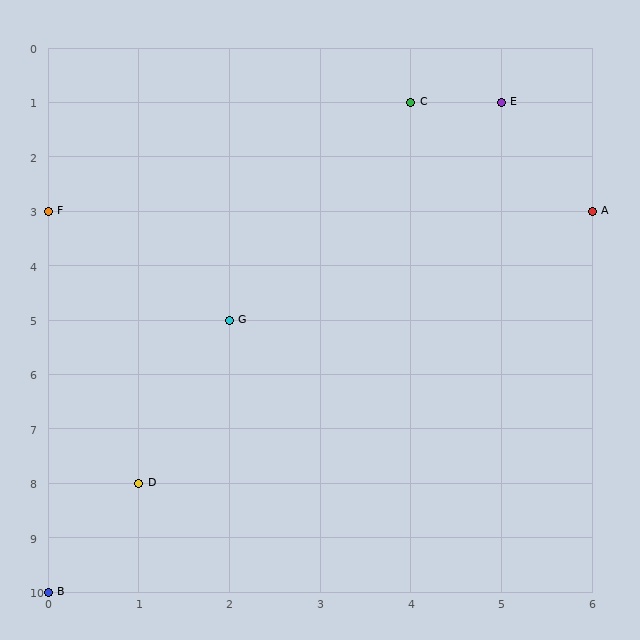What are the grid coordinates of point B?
Point B is at grid coordinates (0, 10).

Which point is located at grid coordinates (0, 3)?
Point F is at (0, 3).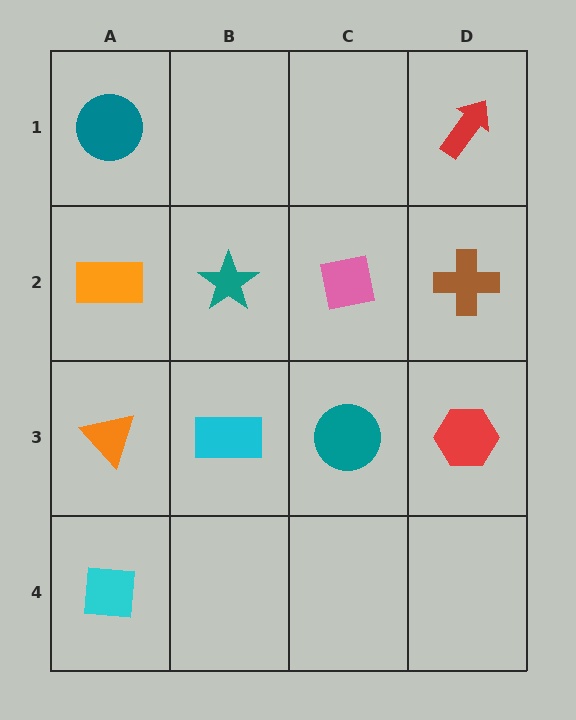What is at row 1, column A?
A teal circle.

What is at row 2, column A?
An orange rectangle.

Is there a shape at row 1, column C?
No, that cell is empty.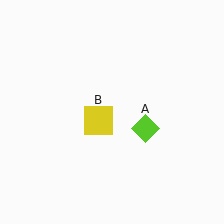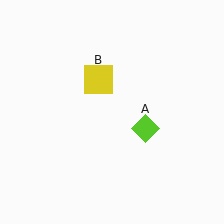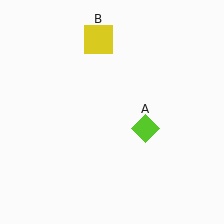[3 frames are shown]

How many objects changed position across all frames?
1 object changed position: yellow square (object B).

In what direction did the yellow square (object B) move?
The yellow square (object B) moved up.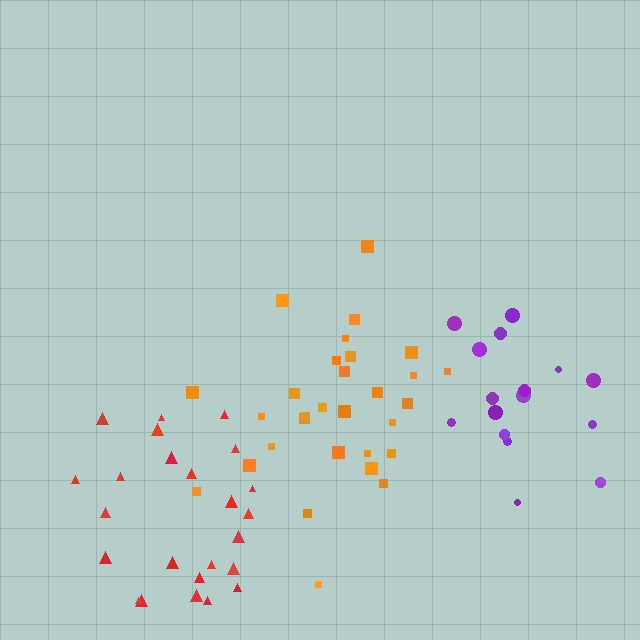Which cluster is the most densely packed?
Orange.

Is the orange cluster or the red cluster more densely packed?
Orange.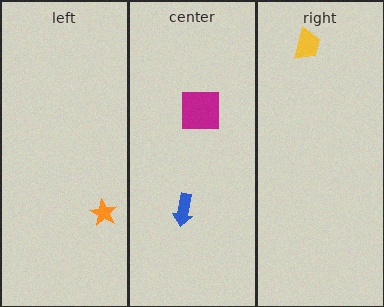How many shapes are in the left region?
1.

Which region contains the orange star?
The left region.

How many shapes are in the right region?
1.